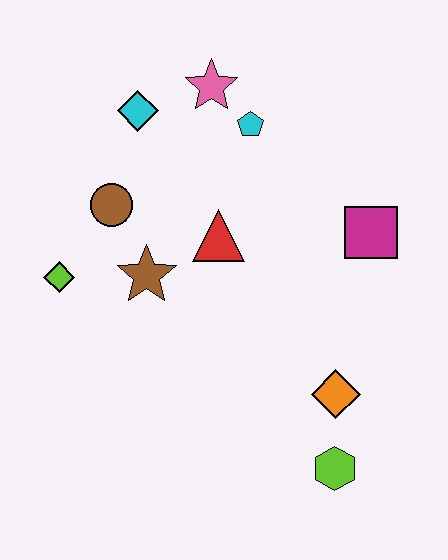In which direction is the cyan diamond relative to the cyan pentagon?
The cyan diamond is to the left of the cyan pentagon.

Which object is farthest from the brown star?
The lime hexagon is farthest from the brown star.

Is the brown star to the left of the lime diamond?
No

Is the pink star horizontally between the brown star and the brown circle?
No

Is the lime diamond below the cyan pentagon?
Yes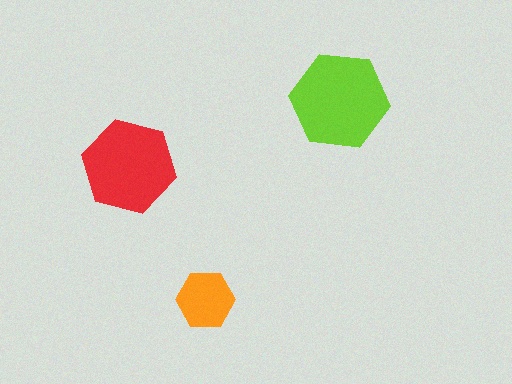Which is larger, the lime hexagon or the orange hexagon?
The lime one.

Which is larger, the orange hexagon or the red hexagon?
The red one.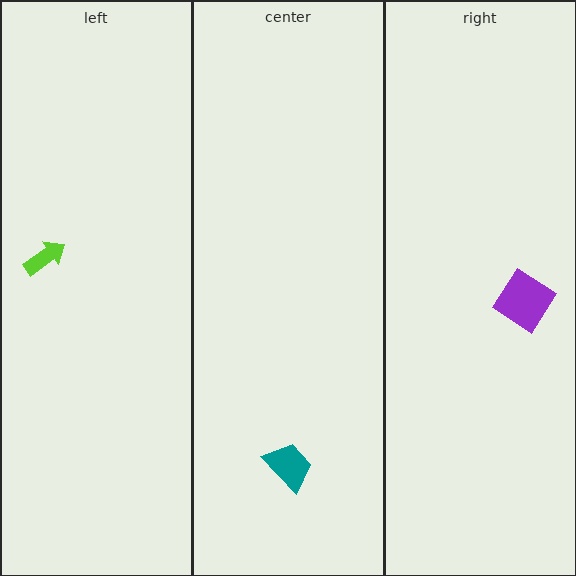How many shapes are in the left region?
1.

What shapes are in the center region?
The teal trapezoid.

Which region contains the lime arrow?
The left region.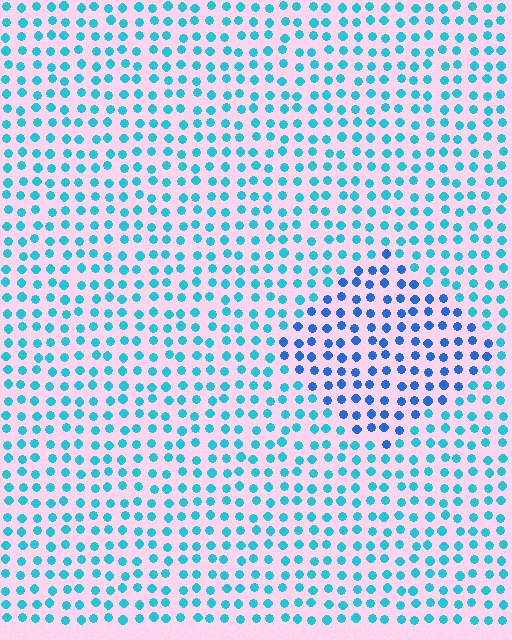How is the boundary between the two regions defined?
The boundary is defined purely by a slight shift in hue (about 31 degrees). Spacing, size, and orientation are identical on both sides.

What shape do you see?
I see a diamond.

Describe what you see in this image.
The image is filled with small cyan elements in a uniform arrangement. A diamond-shaped region is visible where the elements are tinted to a slightly different hue, forming a subtle color boundary.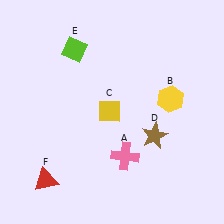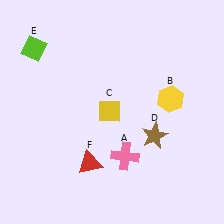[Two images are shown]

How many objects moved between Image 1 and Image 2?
2 objects moved between the two images.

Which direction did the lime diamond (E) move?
The lime diamond (E) moved left.